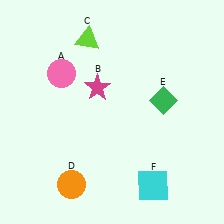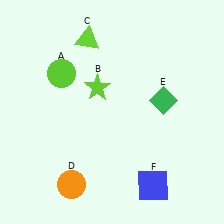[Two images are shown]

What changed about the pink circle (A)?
In Image 1, A is pink. In Image 2, it changed to lime.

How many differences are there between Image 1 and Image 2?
There are 3 differences between the two images.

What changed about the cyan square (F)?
In Image 1, F is cyan. In Image 2, it changed to blue.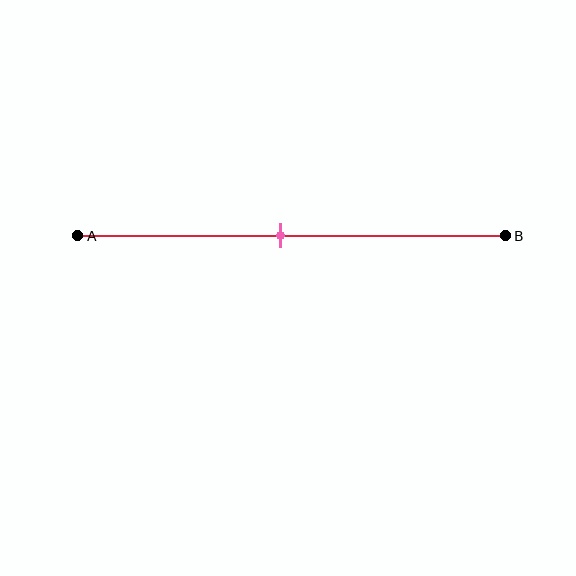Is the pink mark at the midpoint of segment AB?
Yes, the mark is approximately at the midpoint.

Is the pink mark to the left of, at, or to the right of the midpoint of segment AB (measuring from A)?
The pink mark is approximately at the midpoint of segment AB.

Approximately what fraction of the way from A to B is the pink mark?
The pink mark is approximately 45% of the way from A to B.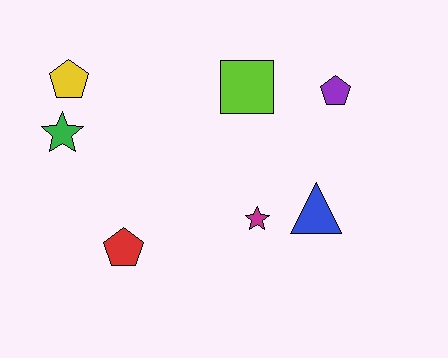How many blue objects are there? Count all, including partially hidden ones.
There is 1 blue object.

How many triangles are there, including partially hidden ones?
There is 1 triangle.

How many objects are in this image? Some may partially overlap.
There are 7 objects.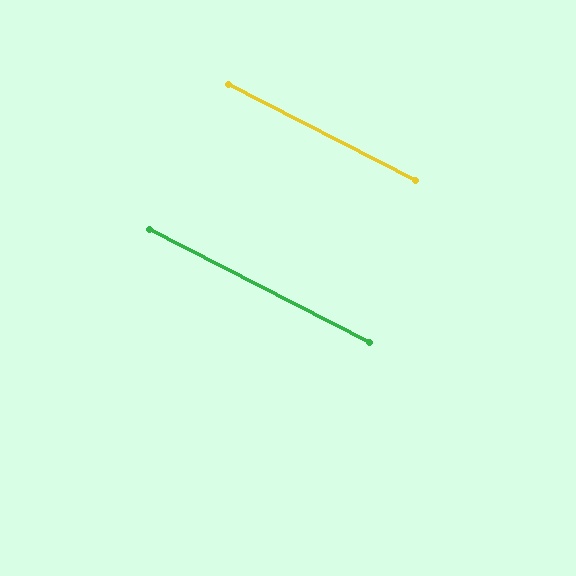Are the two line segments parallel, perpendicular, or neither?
Parallel — their directions differ by only 0.0°.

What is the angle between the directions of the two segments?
Approximately 0 degrees.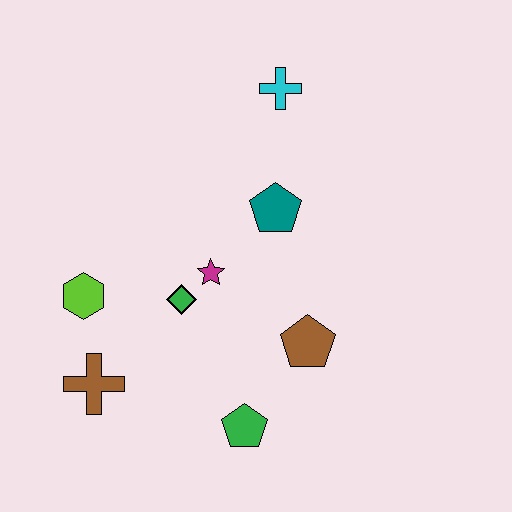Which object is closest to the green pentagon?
The brown pentagon is closest to the green pentagon.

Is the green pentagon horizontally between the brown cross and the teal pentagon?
Yes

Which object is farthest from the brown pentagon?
The cyan cross is farthest from the brown pentagon.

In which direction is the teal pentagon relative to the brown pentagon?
The teal pentagon is above the brown pentagon.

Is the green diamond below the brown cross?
No